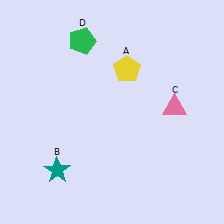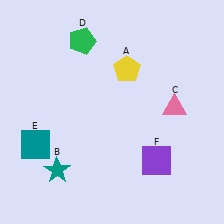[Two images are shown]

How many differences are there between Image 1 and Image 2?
There are 2 differences between the two images.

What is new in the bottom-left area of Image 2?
A teal square (E) was added in the bottom-left area of Image 2.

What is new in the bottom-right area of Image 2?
A purple square (F) was added in the bottom-right area of Image 2.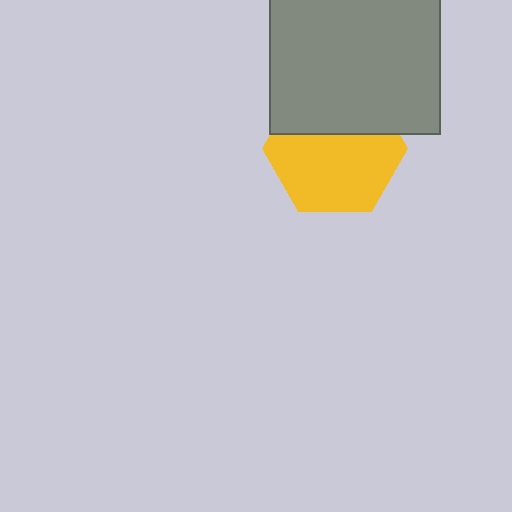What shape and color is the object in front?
The object in front is a gray square.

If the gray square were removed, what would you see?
You would see the complete yellow hexagon.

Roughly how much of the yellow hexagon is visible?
About half of it is visible (roughly 63%).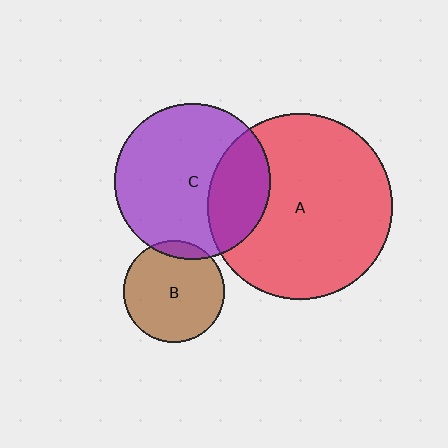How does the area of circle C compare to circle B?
Approximately 2.4 times.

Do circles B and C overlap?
Yes.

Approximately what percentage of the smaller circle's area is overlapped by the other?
Approximately 10%.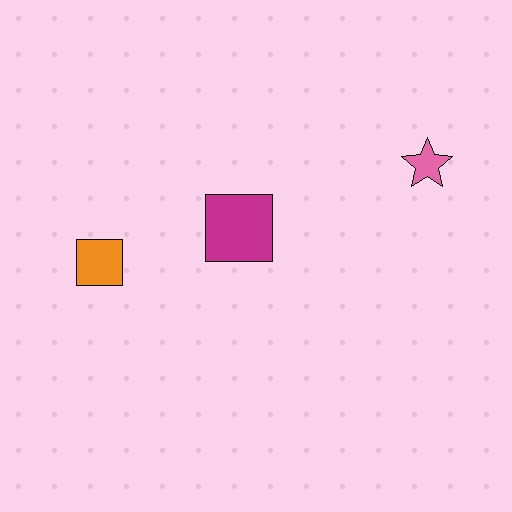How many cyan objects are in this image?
There are no cyan objects.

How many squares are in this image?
There are 2 squares.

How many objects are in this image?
There are 3 objects.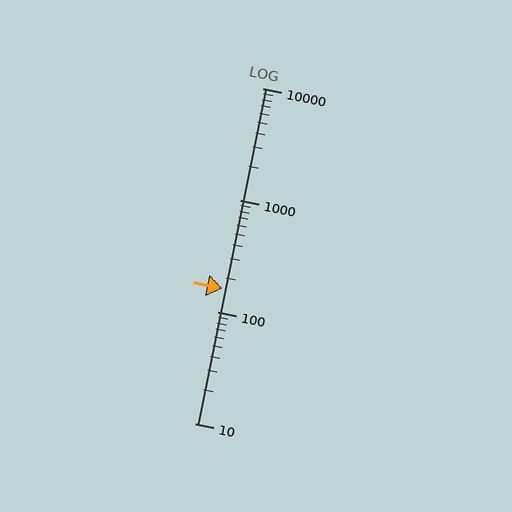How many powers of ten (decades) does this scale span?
The scale spans 3 decades, from 10 to 10000.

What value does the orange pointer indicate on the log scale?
The pointer indicates approximately 160.